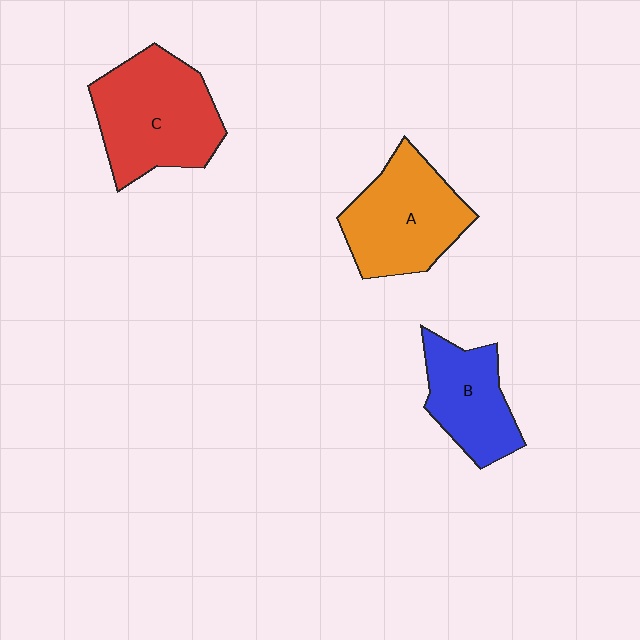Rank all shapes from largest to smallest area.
From largest to smallest: C (red), A (orange), B (blue).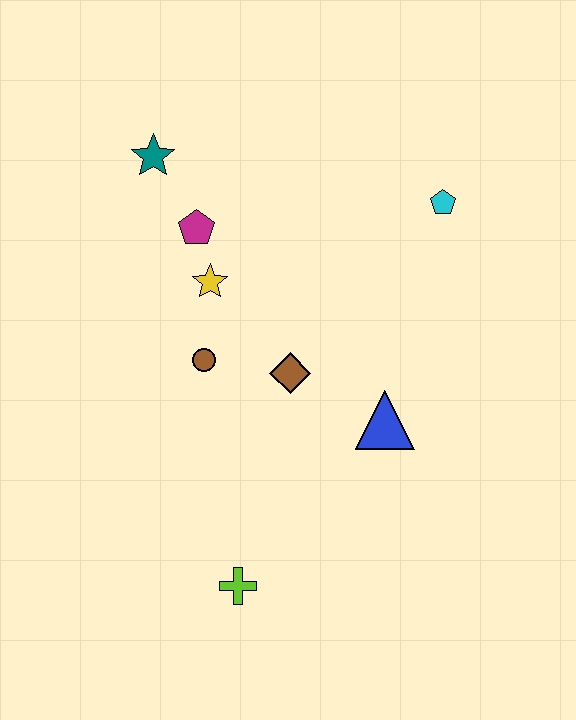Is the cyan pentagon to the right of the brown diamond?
Yes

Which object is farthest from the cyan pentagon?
The lime cross is farthest from the cyan pentagon.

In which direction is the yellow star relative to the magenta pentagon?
The yellow star is below the magenta pentagon.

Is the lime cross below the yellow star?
Yes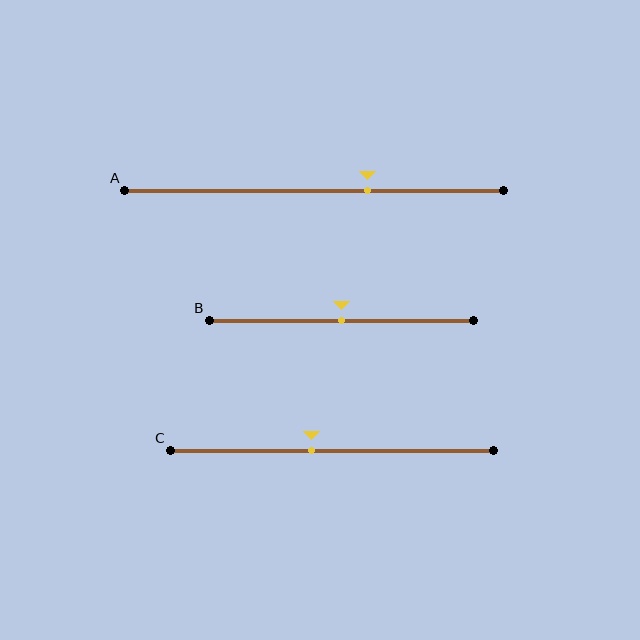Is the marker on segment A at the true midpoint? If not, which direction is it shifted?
No, the marker on segment A is shifted to the right by about 14% of the segment length.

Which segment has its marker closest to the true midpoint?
Segment B has its marker closest to the true midpoint.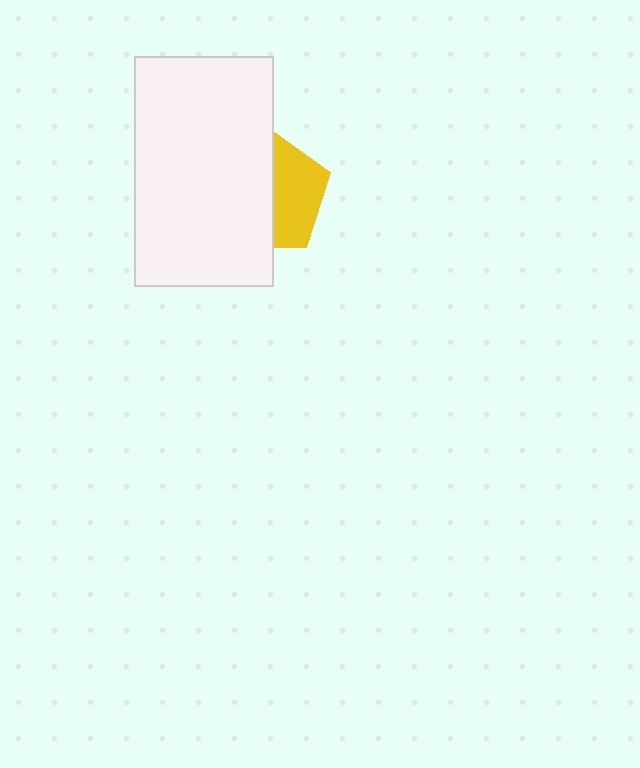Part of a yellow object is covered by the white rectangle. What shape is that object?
It is a pentagon.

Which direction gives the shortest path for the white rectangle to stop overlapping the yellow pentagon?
Moving left gives the shortest separation.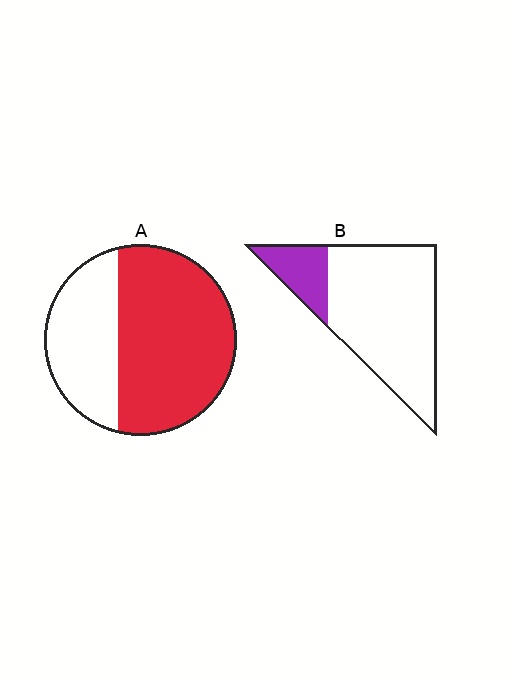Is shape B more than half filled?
No.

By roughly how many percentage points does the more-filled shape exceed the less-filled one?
By roughly 45 percentage points (A over B).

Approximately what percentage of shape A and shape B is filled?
A is approximately 65% and B is approximately 20%.